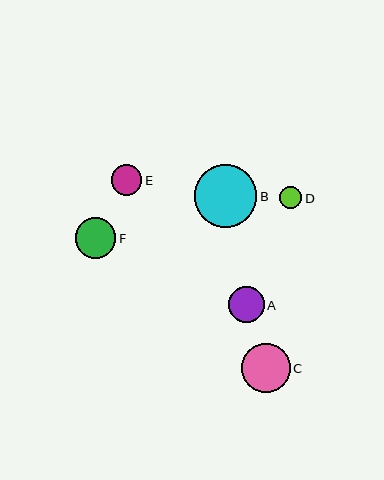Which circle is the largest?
Circle B is the largest with a size of approximately 63 pixels.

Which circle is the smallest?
Circle D is the smallest with a size of approximately 22 pixels.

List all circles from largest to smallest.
From largest to smallest: B, C, F, A, E, D.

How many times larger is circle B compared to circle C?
Circle B is approximately 1.3 times the size of circle C.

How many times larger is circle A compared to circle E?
Circle A is approximately 1.2 times the size of circle E.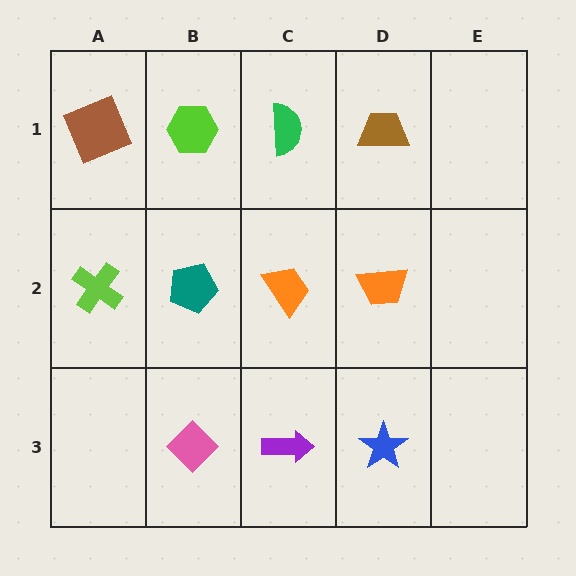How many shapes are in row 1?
4 shapes.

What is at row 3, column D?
A blue star.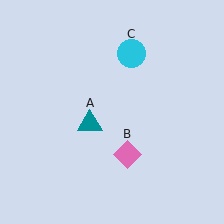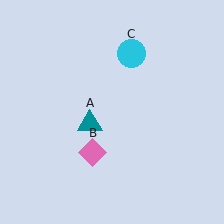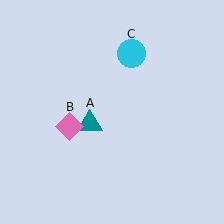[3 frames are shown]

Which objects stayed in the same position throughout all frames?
Teal triangle (object A) and cyan circle (object C) remained stationary.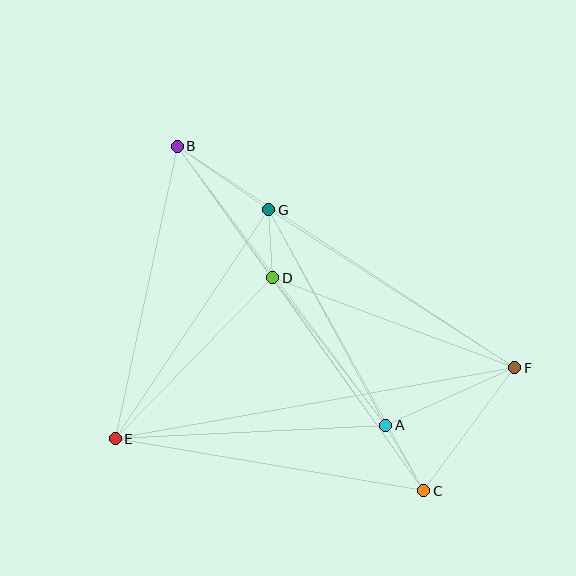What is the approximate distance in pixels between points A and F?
The distance between A and F is approximately 142 pixels.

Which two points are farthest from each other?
Points B and C are farthest from each other.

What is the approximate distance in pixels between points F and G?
The distance between F and G is approximately 293 pixels.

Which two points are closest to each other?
Points D and G are closest to each other.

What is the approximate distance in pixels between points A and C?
The distance between A and C is approximately 76 pixels.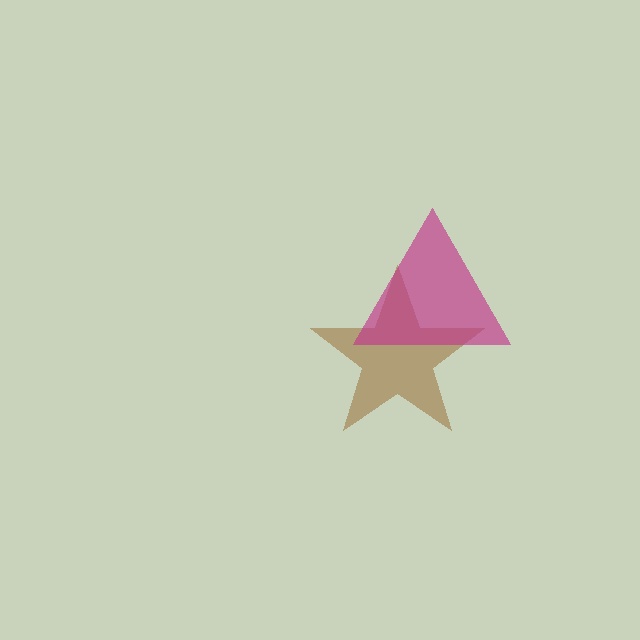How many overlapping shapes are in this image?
There are 2 overlapping shapes in the image.